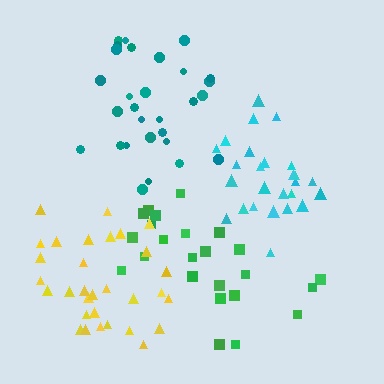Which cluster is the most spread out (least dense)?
Green.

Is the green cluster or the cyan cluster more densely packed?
Cyan.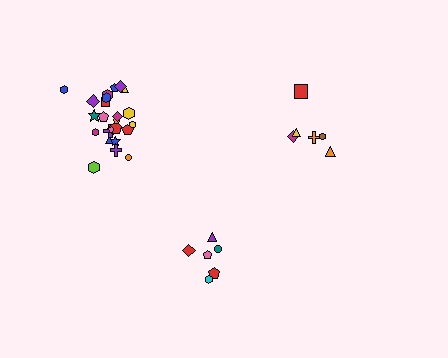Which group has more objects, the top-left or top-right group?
The top-left group.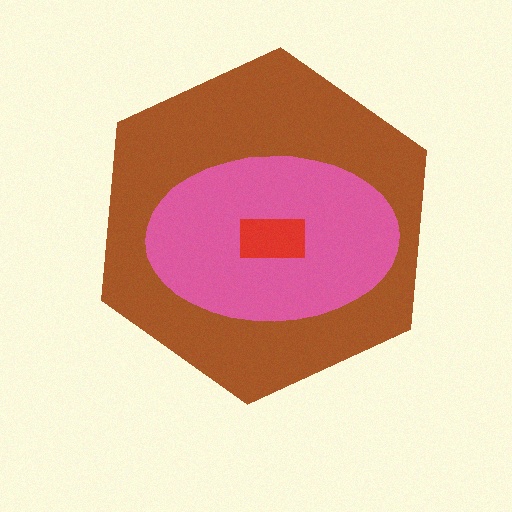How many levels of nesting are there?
3.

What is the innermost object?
The red rectangle.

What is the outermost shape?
The brown hexagon.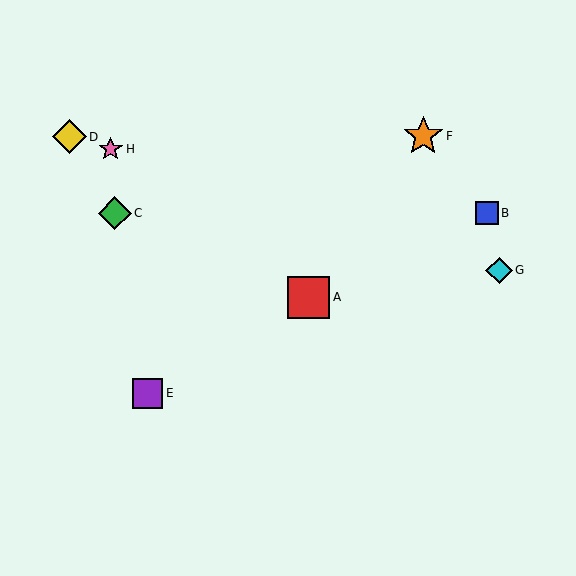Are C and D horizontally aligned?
No, C is at y≈213 and D is at y≈137.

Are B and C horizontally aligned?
Yes, both are at y≈213.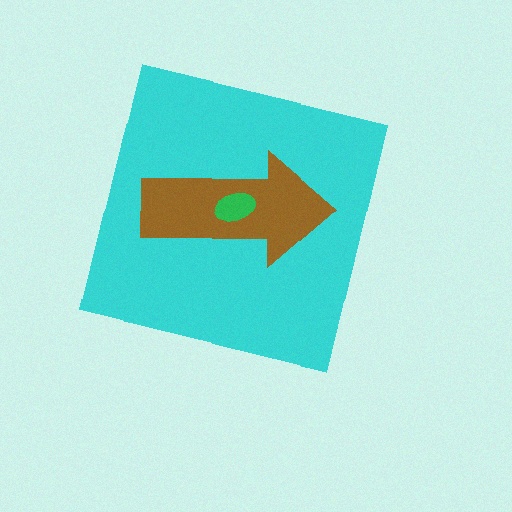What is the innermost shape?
The green ellipse.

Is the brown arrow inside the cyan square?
Yes.